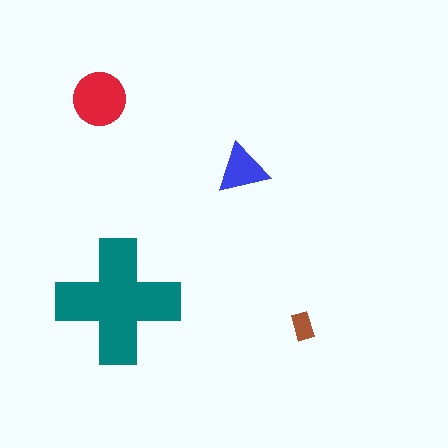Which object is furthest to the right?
The brown rectangle is rightmost.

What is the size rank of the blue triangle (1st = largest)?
3rd.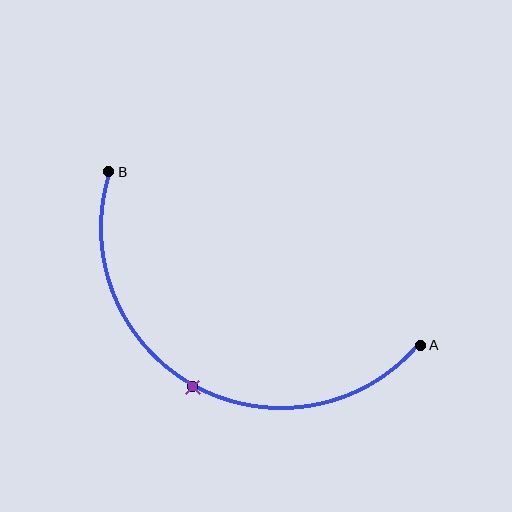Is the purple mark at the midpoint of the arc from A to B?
Yes. The purple mark lies on the arc at equal arc-length from both A and B — it is the arc midpoint.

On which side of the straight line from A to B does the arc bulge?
The arc bulges below the straight line connecting A and B.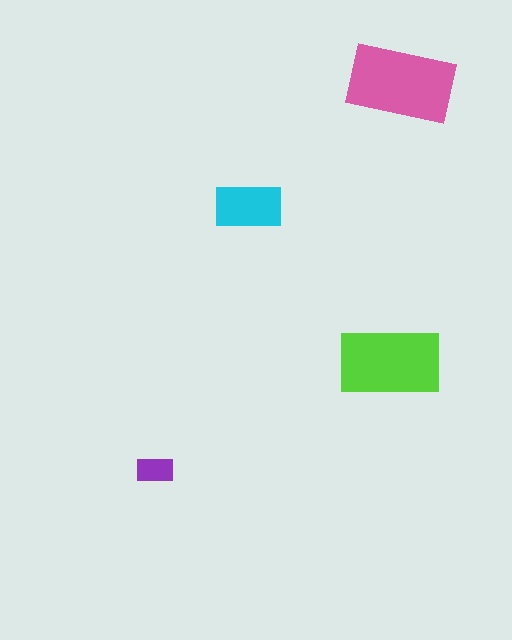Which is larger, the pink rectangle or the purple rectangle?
The pink one.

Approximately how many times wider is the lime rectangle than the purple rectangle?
About 3 times wider.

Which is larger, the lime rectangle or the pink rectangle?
The pink one.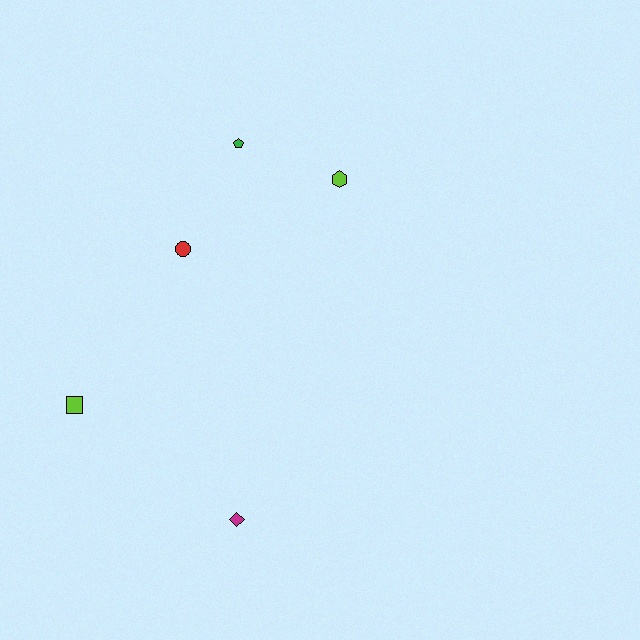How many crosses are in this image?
There are no crosses.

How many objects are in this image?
There are 5 objects.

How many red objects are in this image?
There is 1 red object.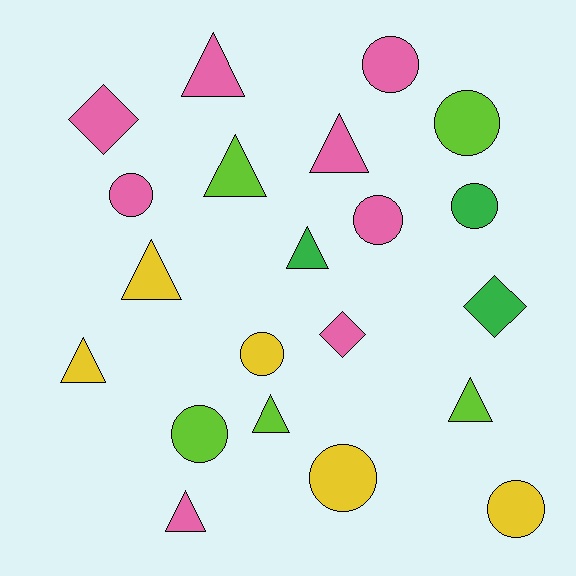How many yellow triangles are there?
There are 2 yellow triangles.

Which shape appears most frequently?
Circle, with 9 objects.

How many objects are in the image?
There are 21 objects.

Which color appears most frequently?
Pink, with 8 objects.